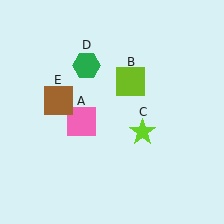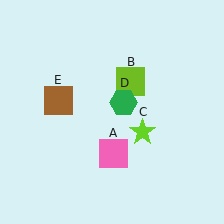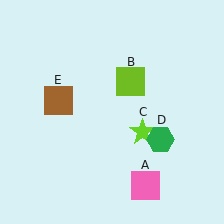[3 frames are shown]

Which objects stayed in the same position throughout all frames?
Lime square (object B) and lime star (object C) and brown square (object E) remained stationary.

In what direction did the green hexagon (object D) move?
The green hexagon (object D) moved down and to the right.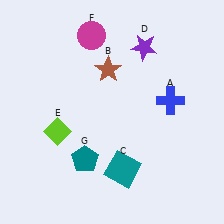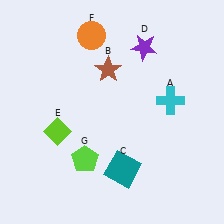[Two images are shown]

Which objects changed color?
A changed from blue to cyan. F changed from magenta to orange. G changed from teal to lime.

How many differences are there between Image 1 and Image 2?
There are 3 differences between the two images.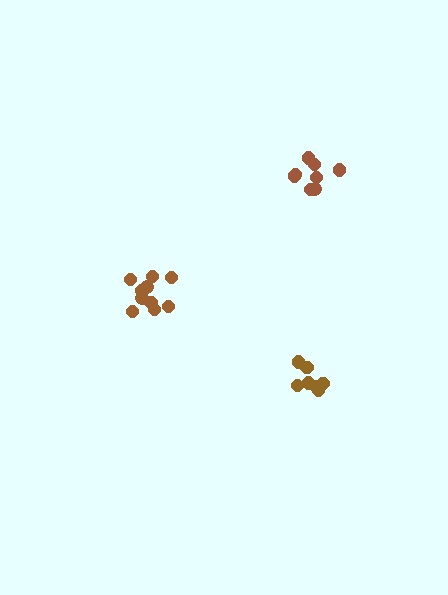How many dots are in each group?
Group 1: 10 dots, Group 2: 8 dots, Group 3: 7 dots (25 total).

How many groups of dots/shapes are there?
There are 3 groups.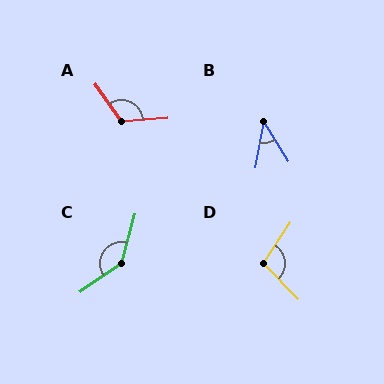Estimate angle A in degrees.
Approximately 121 degrees.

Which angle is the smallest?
B, at approximately 42 degrees.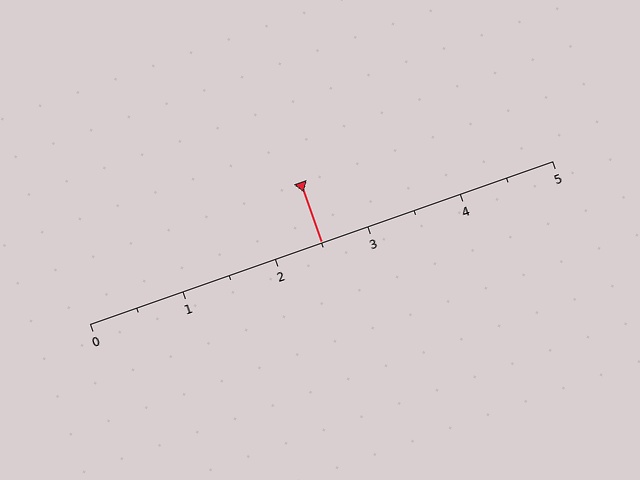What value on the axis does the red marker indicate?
The marker indicates approximately 2.5.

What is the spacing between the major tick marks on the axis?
The major ticks are spaced 1 apart.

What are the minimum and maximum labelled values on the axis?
The axis runs from 0 to 5.